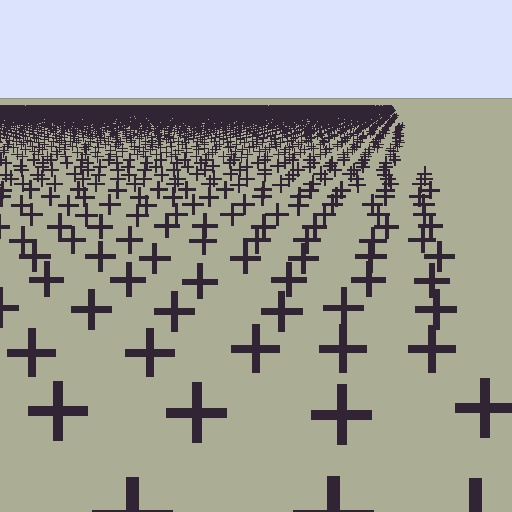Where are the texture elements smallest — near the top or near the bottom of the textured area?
Near the top.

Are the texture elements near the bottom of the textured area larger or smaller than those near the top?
Larger. Near the bottom, elements are closer to the viewer and appear at a bigger on-screen size.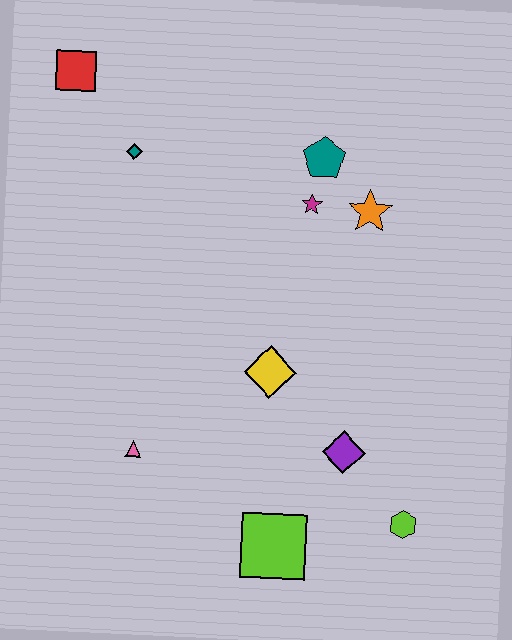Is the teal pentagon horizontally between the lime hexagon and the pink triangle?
Yes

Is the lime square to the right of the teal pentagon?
No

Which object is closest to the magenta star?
The teal pentagon is closest to the magenta star.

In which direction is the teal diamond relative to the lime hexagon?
The teal diamond is above the lime hexagon.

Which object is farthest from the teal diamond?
The lime hexagon is farthest from the teal diamond.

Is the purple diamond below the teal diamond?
Yes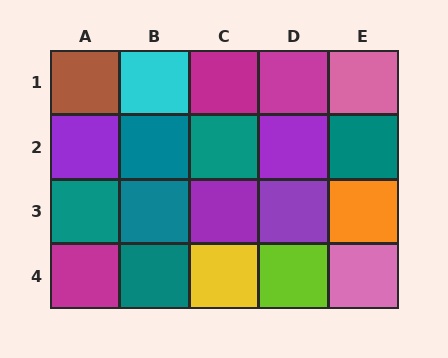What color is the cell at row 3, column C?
Purple.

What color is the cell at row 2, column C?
Teal.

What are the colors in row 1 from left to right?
Brown, cyan, magenta, magenta, pink.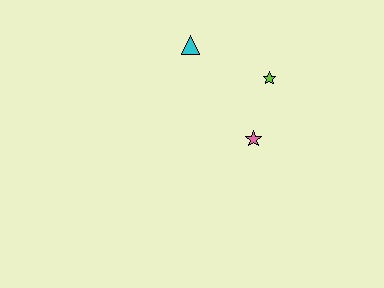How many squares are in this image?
There are no squares.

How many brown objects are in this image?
There are no brown objects.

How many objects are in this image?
There are 3 objects.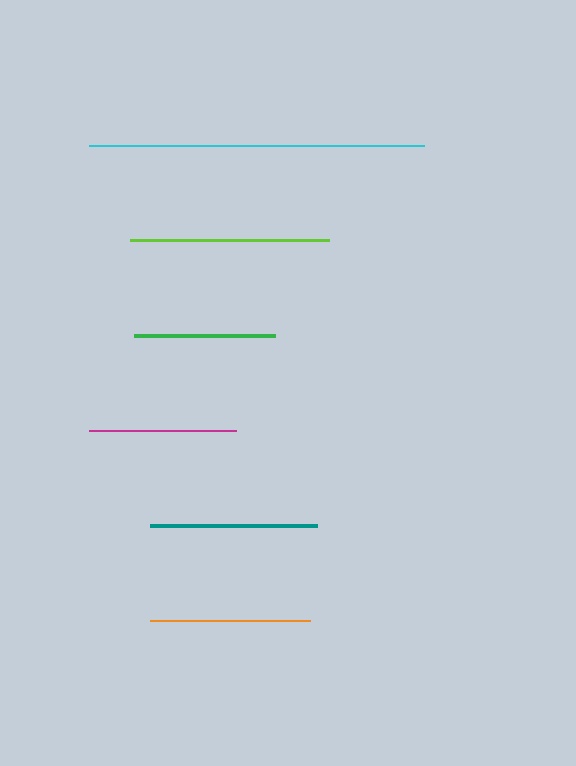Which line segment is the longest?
The cyan line is the longest at approximately 335 pixels.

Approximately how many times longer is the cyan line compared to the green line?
The cyan line is approximately 2.4 times the length of the green line.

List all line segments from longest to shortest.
From longest to shortest: cyan, lime, teal, orange, magenta, green.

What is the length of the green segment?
The green segment is approximately 141 pixels long.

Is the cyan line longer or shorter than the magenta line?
The cyan line is longer than the magenta line.